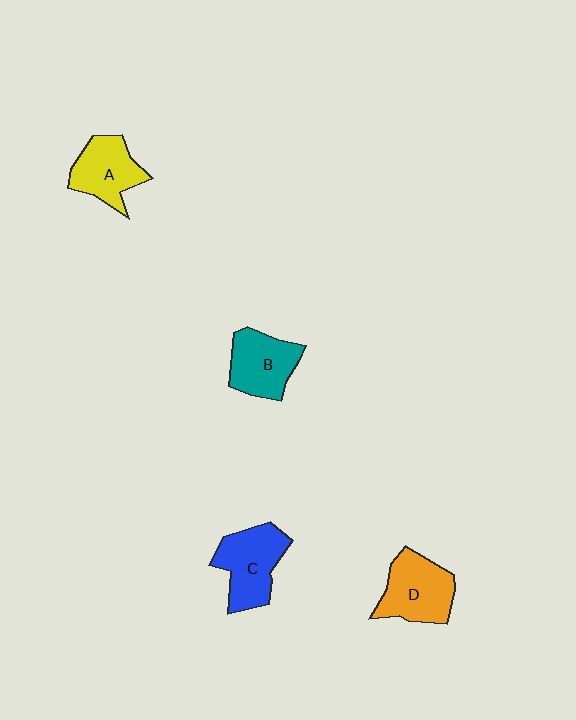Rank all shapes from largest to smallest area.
From largest to smallest: C (blue), D (orange), B (teal), A (yellow).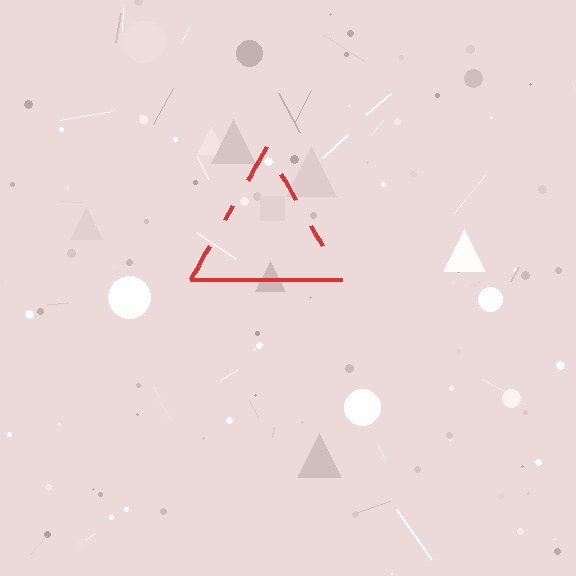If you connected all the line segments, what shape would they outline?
They would outline a triangle.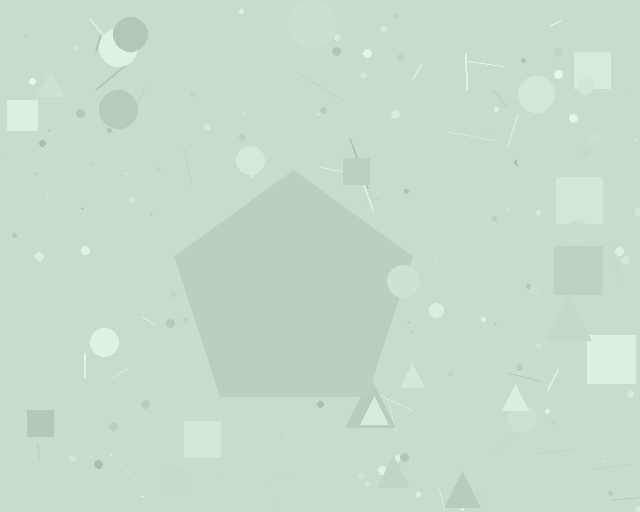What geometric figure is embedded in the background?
A pentagon is embedded in the background.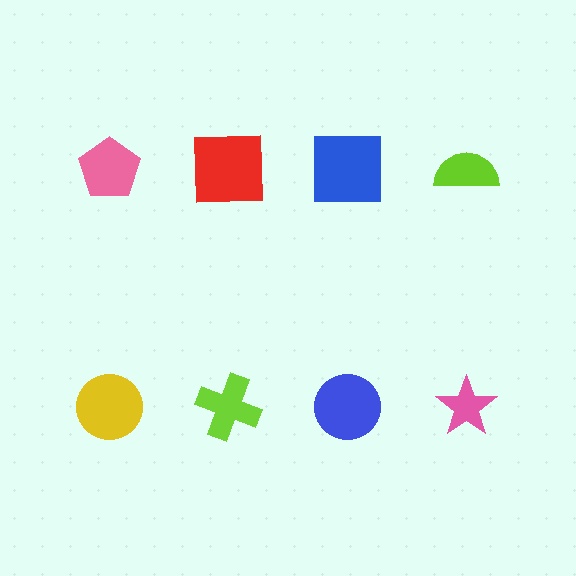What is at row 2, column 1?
A yellow circle.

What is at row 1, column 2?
A red square.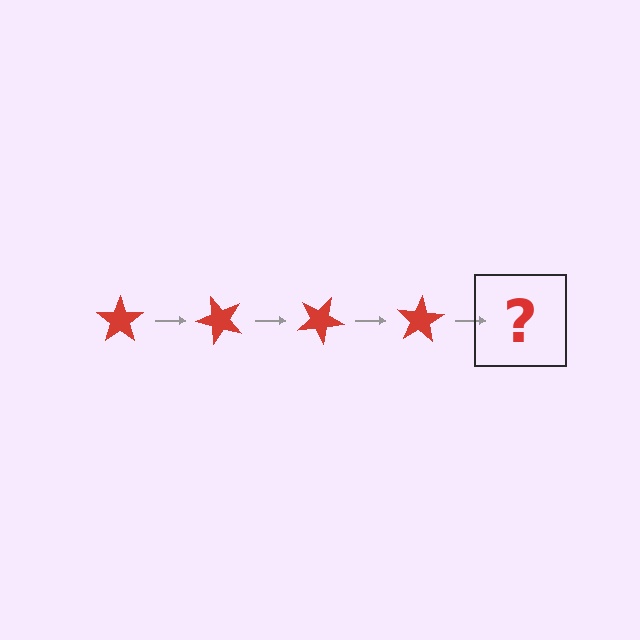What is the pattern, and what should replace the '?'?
The pattern is that the star rotates 50 degrees each step. The '?' should be a red star rotated 200 degrees.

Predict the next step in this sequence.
The next step is a red star rotated 200 degrees.